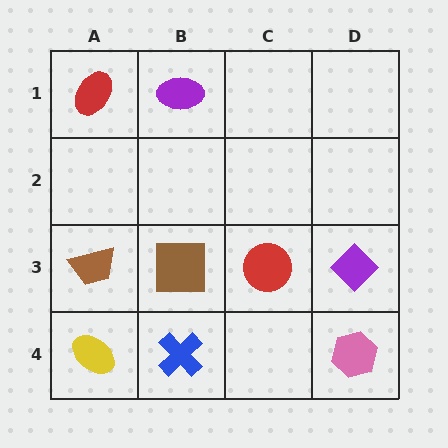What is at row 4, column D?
A pink hexagon.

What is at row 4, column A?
A yellow ellipse.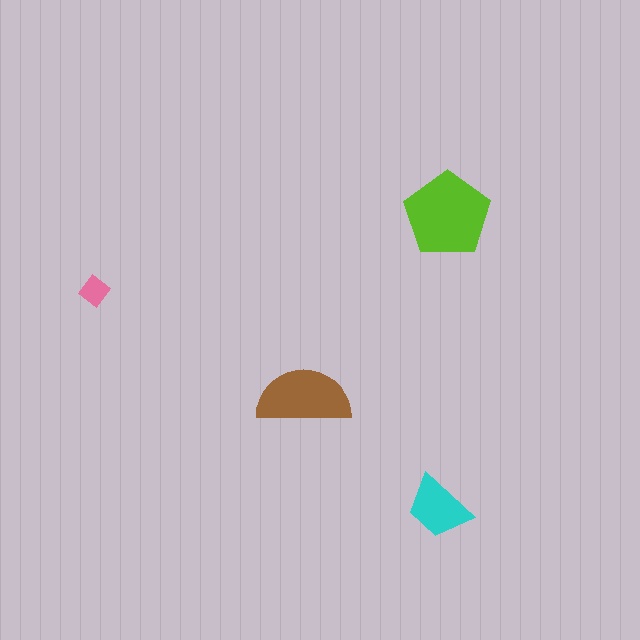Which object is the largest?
The lime pentagon.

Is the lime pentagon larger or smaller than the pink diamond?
Larger.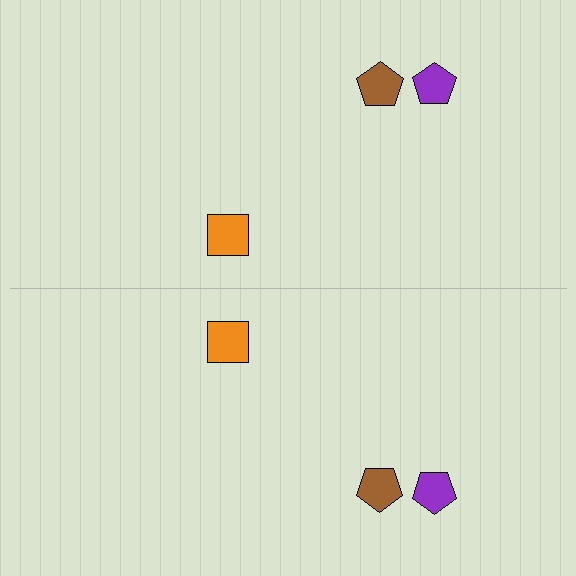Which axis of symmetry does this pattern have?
The pattern has a horizontal axis of symmetry running through the center of the image.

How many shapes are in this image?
There are 6 shapes in this image.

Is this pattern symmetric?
Yes, this pattern has bilateral (reflection) symmetry.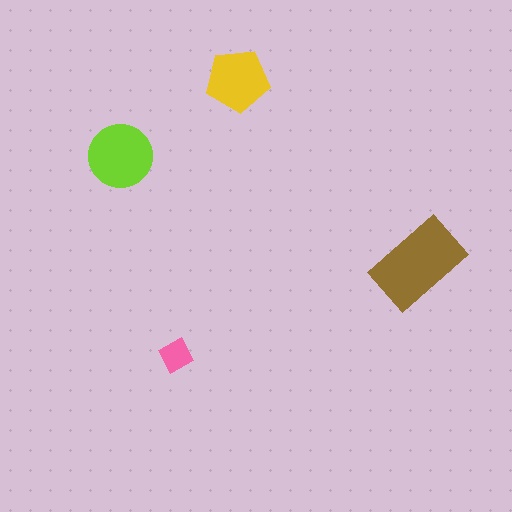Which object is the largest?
The brown rectangle.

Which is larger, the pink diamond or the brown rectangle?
The brown rectangle.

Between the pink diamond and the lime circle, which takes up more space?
The lime circle.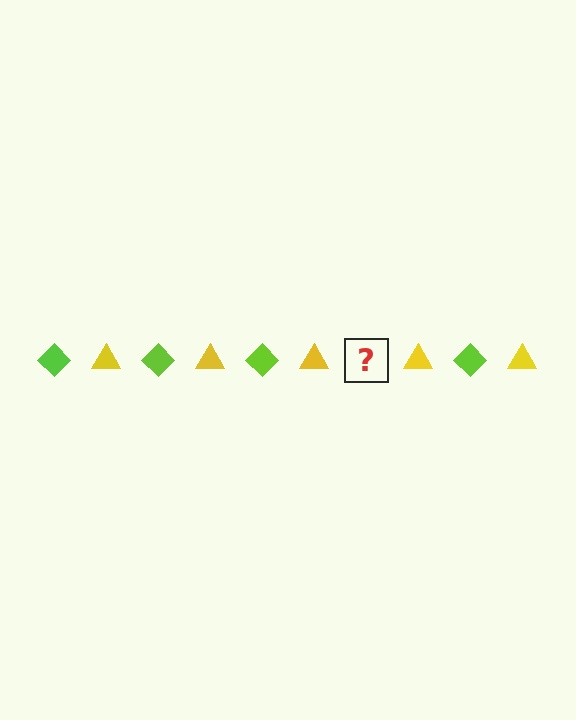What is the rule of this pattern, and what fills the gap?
The rule is that the pattern alternates between lime diamond and yellow triangle. The gap should be filled with a lime diamond.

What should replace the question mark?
The question mark should be replaced with a lime diamond.